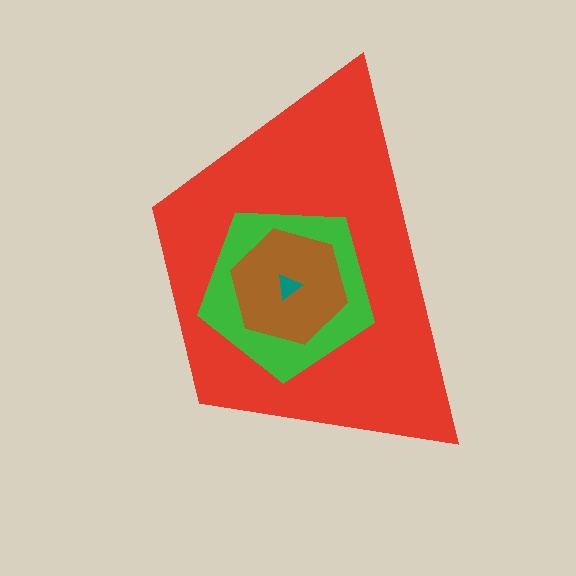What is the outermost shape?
The red trapezoid.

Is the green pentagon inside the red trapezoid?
Yes.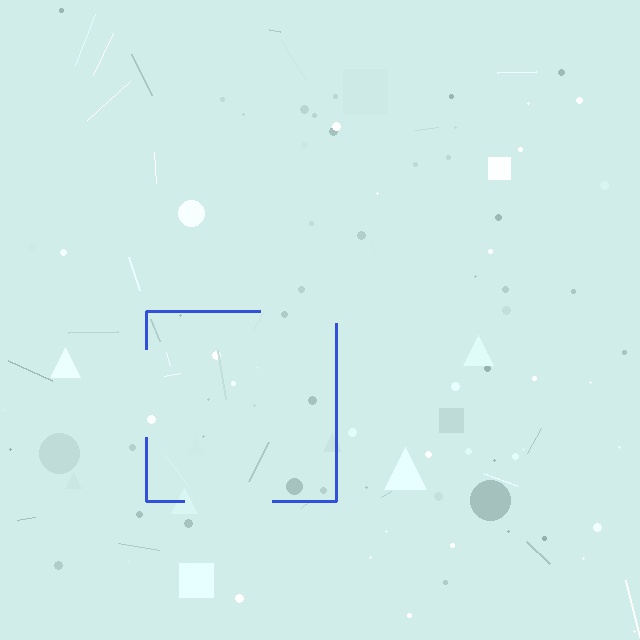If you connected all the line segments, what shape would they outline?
They would outline a square.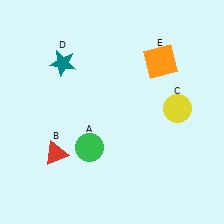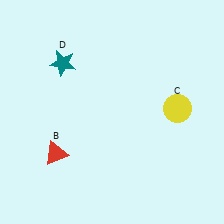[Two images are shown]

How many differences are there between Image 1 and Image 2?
There are 2 differences between the two images.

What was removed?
The orange square (E), the green circle (A) were removed in Image 2.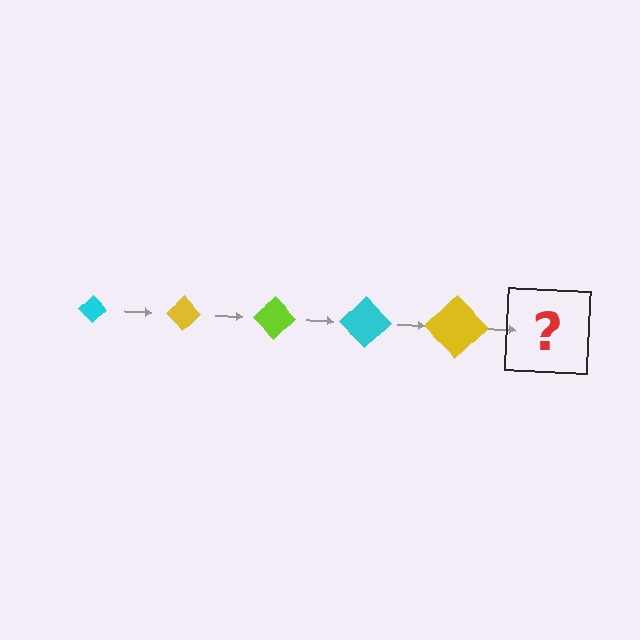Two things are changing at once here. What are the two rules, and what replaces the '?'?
The two rules are that the diamond grows larger each step and the color cycles through cyan, yellow, and lime. The '?' should be a lime diamond, larger than the previous one.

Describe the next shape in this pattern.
It should be a lime diamond, larger than the previous one.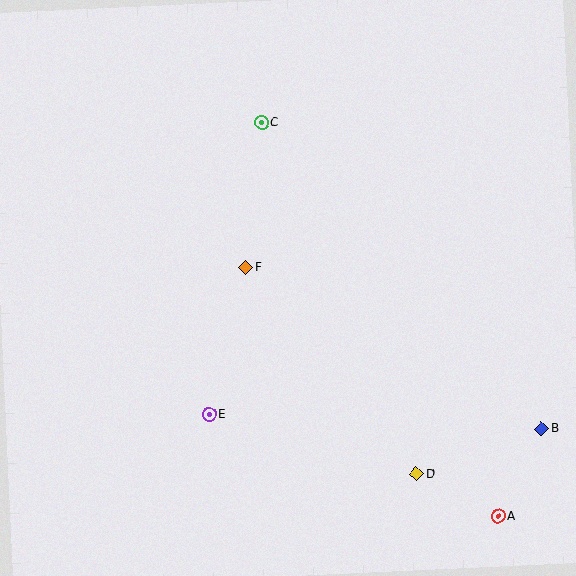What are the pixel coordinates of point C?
Point C is at (262, 123).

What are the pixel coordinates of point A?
Point A is at (498, 516).